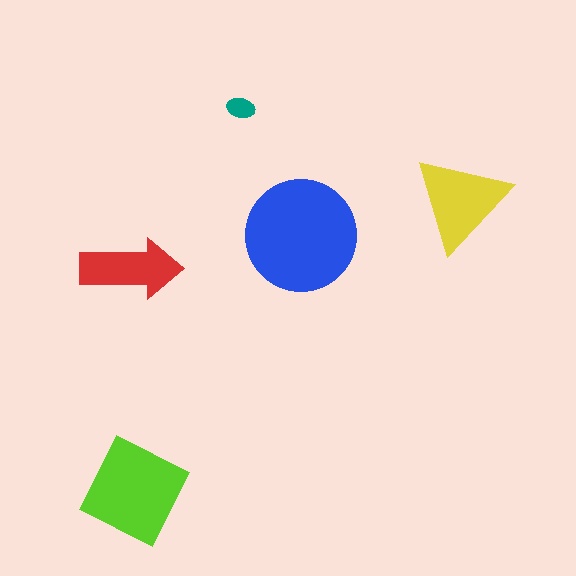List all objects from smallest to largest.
The teal ellipse, the red arrow, the yellow triangle, the lime diamond, the blue circle.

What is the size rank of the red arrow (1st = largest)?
4th.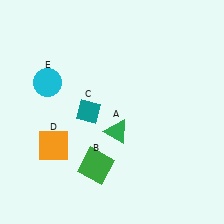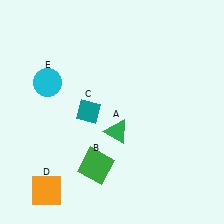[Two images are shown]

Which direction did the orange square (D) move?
The orange square (D) moved down.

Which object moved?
The orange square (D) moved down.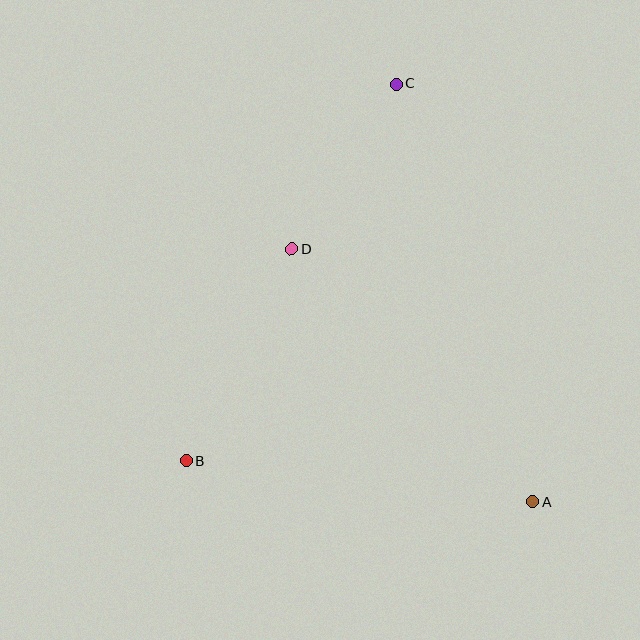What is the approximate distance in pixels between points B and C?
The distance between B and C is approximately 432 pixels.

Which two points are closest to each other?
Points C and D are closest to each other.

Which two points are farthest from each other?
Points A and C are farthest from each other.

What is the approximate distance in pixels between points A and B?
The distance between A and B is approximately 348 pixels.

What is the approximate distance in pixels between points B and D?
The distance between B and D is approximately 237 pixels.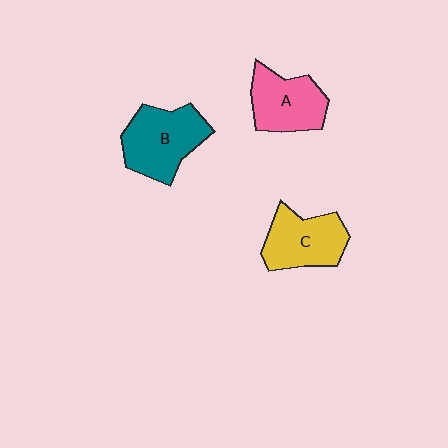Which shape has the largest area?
Shape B (teal).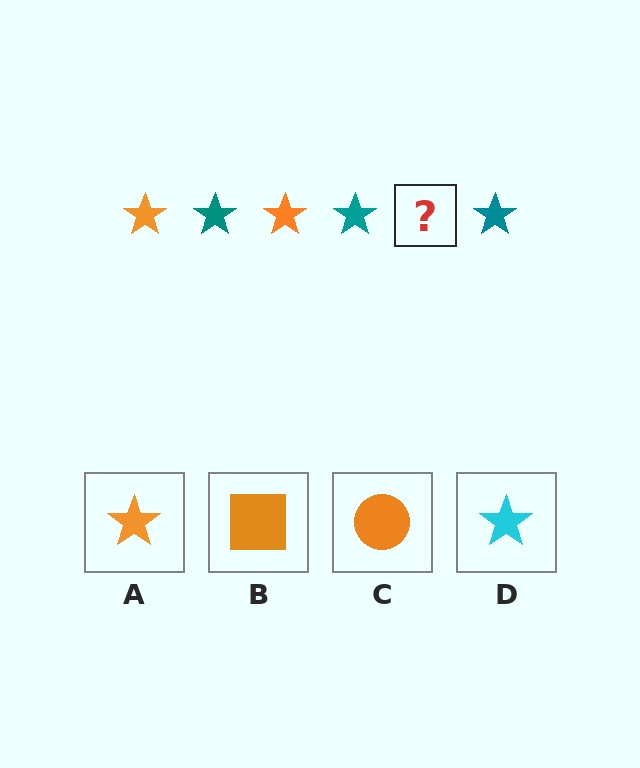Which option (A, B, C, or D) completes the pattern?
A.